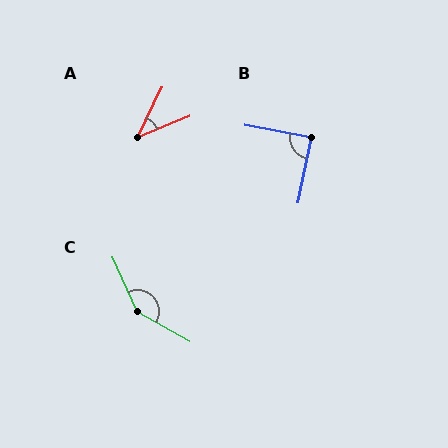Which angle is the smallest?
A, at approximately 41 degrees.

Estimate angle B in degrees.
Approximately 89 degrees.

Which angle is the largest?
C, at approximately 144 degrees.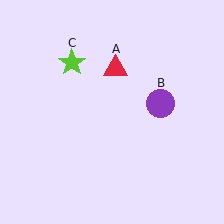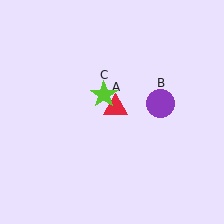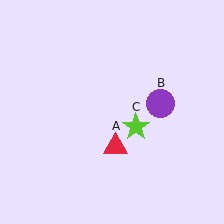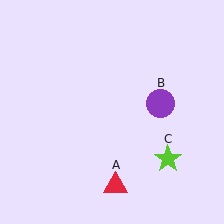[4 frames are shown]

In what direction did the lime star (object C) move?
The lime star (object C) moved down and to the right.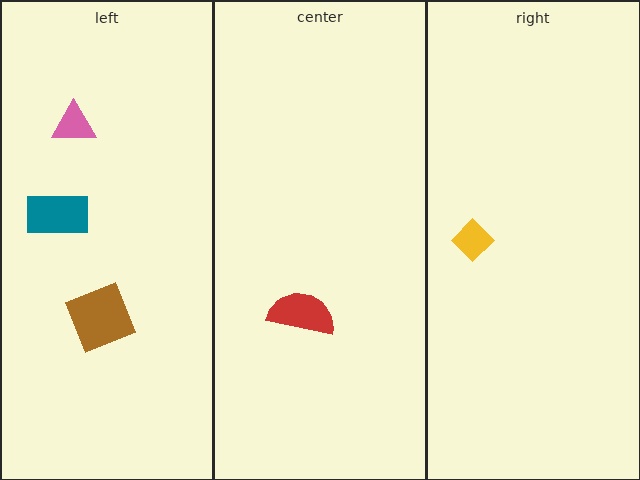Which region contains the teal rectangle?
The left region.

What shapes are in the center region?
The red semicircle.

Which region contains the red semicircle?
The center region.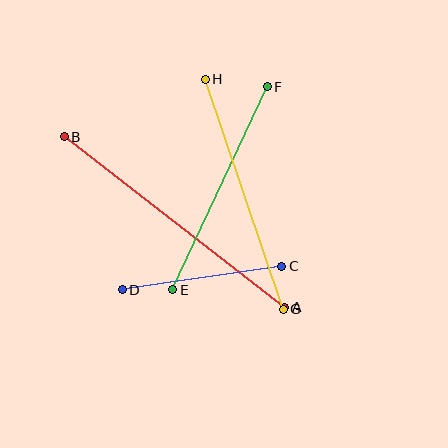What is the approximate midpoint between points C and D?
The midpoint is at approximately (202, 278) pixels.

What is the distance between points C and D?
The distance is approximately 162 pixels.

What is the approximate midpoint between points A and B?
The midpoint is at approximately (175, 222) pixels.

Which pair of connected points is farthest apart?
Points A and B are farthest apart.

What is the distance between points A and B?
The distance is approximately 279 pixels.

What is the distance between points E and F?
The distance is approximately 224 pixels.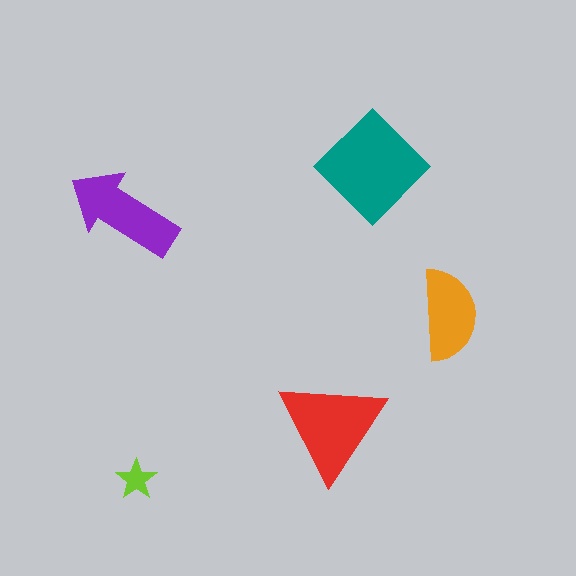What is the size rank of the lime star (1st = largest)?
5th.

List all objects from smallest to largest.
The lime star, the orange semicircle, the purple arrow, the red triangle, the teal diamond.